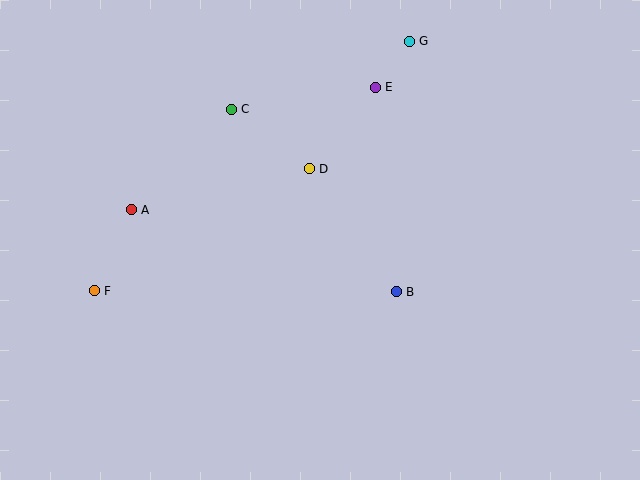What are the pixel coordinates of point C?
Point C is at (231, 109).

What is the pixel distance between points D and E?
The distance between D and E is 105 pixels.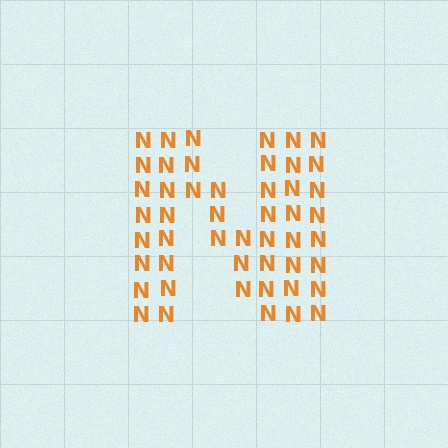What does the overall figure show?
The overall figure shows the letter N.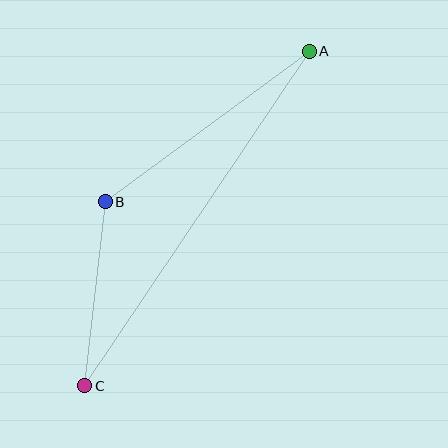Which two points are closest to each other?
Points B and C are closest to each other.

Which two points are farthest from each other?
Points A and C are farthest from each other.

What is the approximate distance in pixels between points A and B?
The distance between A and B is approximately 254 pixels.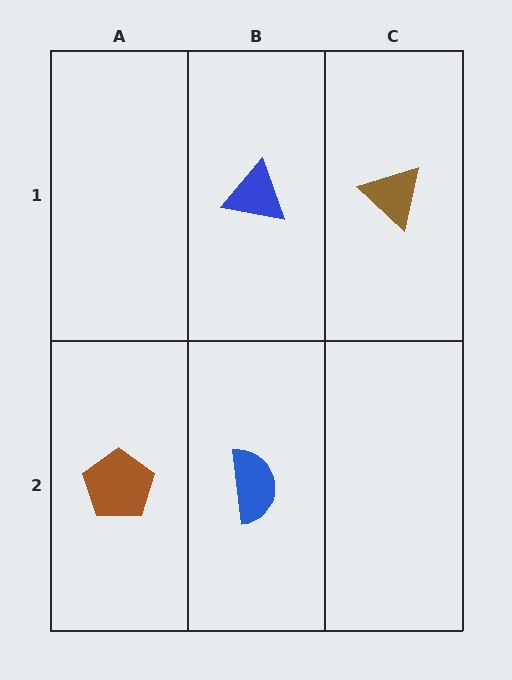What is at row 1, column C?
A brown triangle.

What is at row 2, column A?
A brown pentagon.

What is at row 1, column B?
A blue triangle.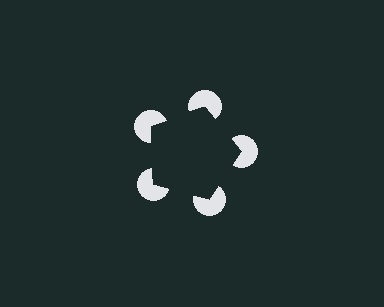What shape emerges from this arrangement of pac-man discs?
An illusory pentagon — its edges are inferred from the aligned wedge cuts in the pac-man discs, not physically drawn.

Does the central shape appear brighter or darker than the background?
It typically appears slightly darker than the background, even though no actual brightness change is drawn.